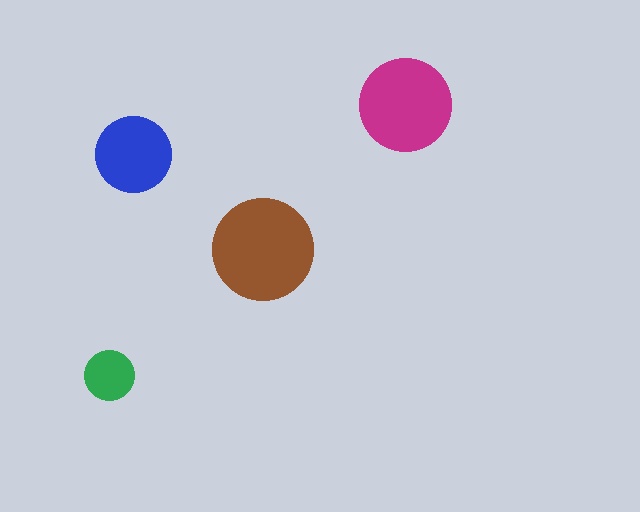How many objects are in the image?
There are 4 objects in the image.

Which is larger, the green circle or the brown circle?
The brown one.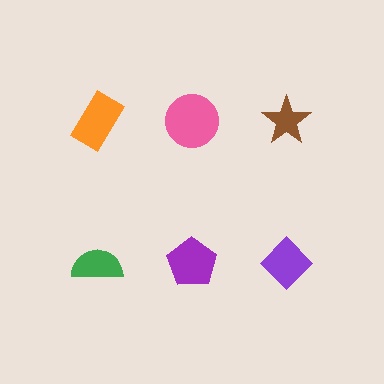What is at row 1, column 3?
A brown star.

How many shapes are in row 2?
3 shapes.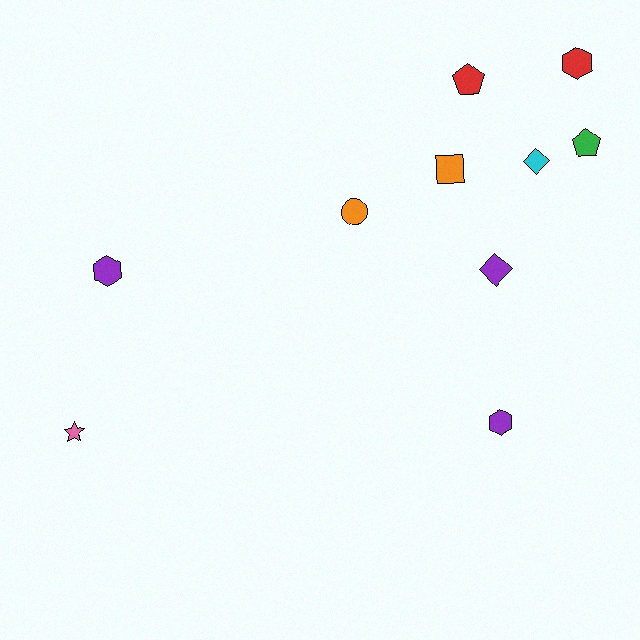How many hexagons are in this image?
There are 3 hexagons.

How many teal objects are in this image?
There are no teal objects.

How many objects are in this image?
There are 10 objects.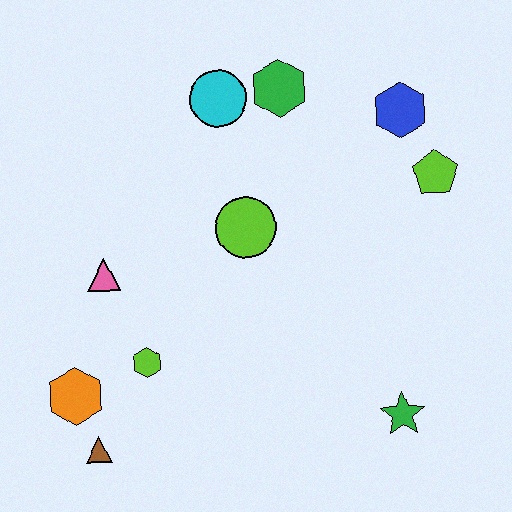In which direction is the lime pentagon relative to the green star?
The lime pentagon is above the green star.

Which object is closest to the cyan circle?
The green hexagon is closest to the cyan circle.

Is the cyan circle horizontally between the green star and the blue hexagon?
No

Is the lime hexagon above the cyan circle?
No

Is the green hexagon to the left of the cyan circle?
No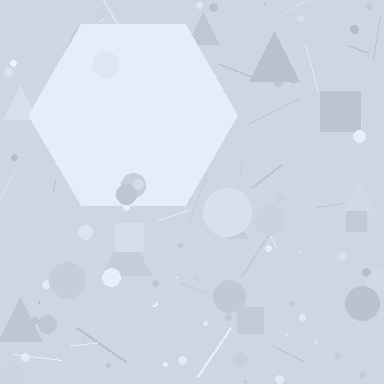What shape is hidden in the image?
A hexagon is hidden in the image.